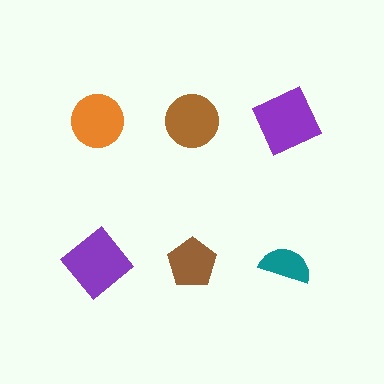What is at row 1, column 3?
A purple square.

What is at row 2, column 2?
A brown pentagon.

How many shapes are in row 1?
3 shapes.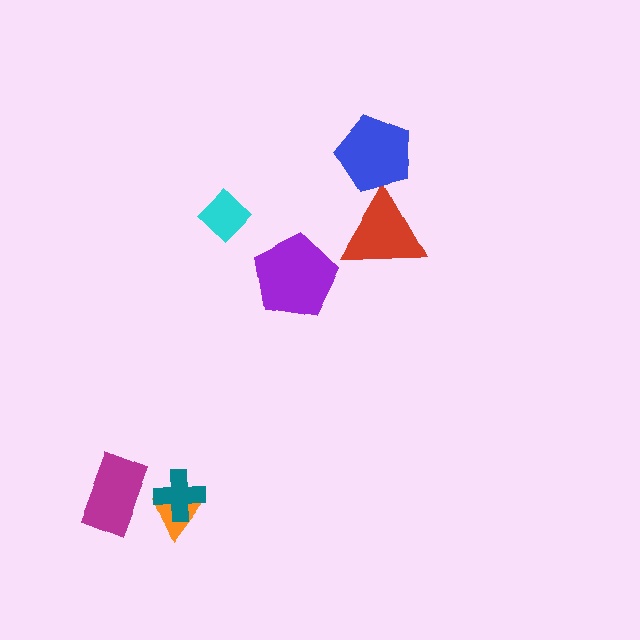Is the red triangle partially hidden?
Yes, it is partially covered by another shape.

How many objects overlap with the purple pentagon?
0 objects overlap with the purple pentagon.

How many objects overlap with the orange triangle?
1 object overlaps with the orange triangle.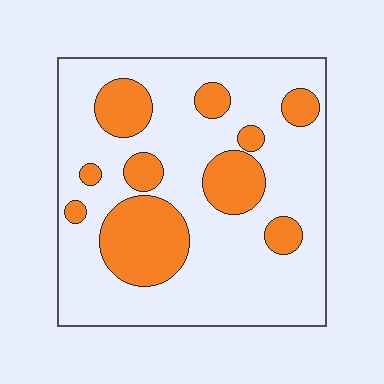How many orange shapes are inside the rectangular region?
10.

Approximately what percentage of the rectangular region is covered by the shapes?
Approximately 25%.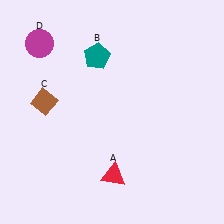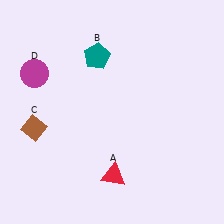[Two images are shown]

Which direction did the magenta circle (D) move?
The magenta circle (D) moved down.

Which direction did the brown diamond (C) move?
The brown diamond (C) moved down.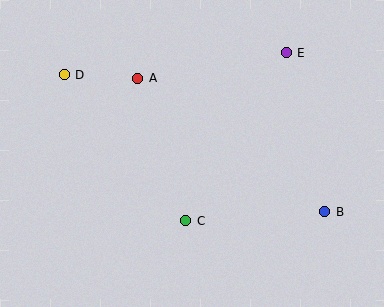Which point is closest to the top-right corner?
Point E is closest to the top-right corner.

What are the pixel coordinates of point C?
Point C is at (186, 221).